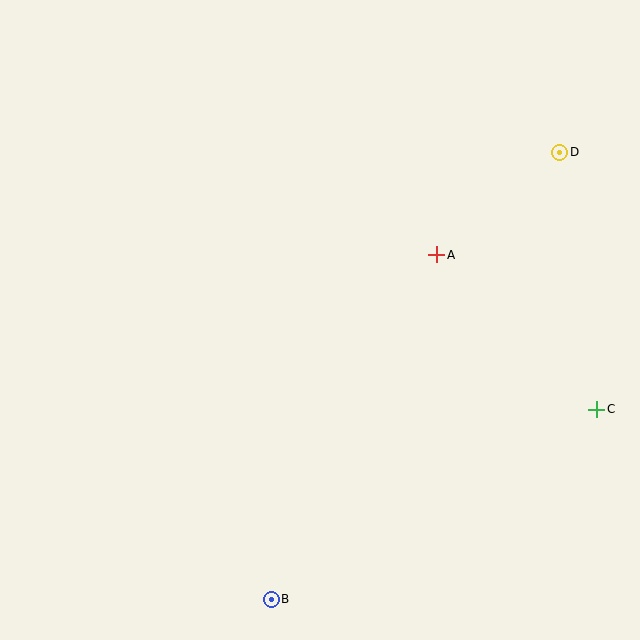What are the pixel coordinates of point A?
Point A is at (437, 255).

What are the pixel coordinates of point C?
Point C is at (597, 409).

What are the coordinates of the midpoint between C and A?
The midpoint between C and A is at (517, 332).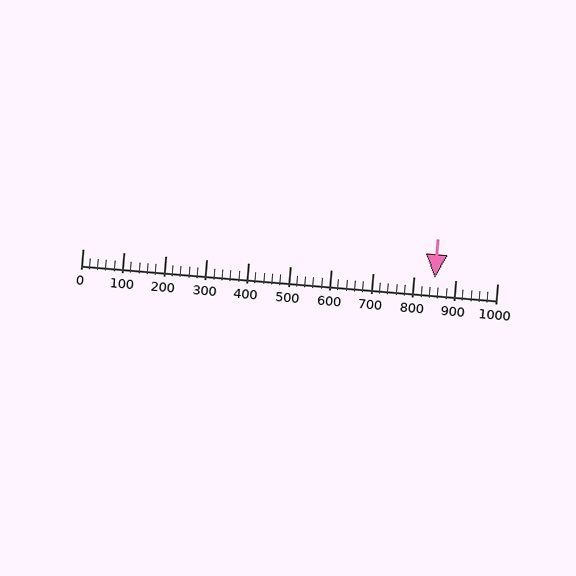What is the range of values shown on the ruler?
The ruler shows values from 0 to 1000.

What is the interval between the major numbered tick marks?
The major tick marks are spaced 100 units apart.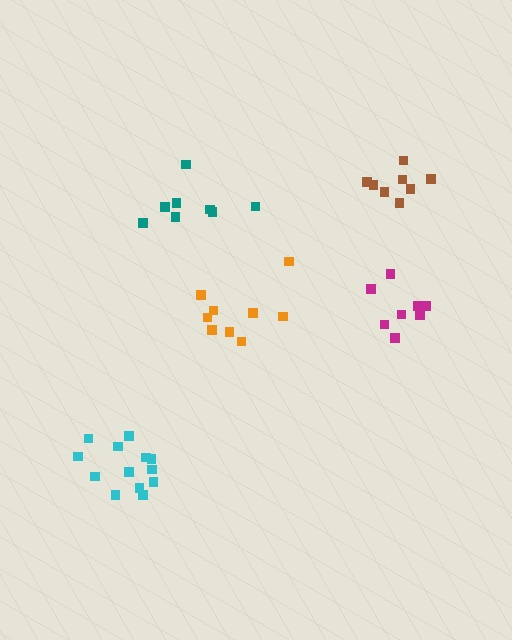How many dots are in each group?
Group 1: 8 dots, Group 2: 8 dots, Group 3: 9 dots, Group 4: 8 dots, Group 5: 13 dots (46 total).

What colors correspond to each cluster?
The clusters are colored: magenta, teal, orange, brown, cyan.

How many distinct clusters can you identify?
There are 5 distinct clusters.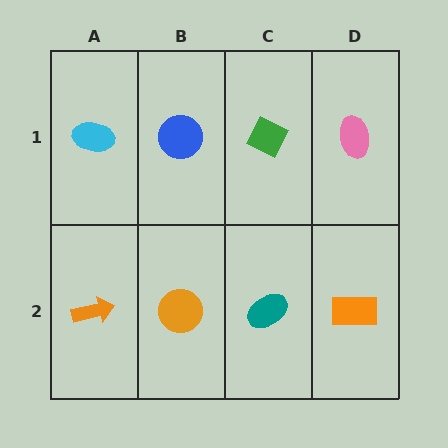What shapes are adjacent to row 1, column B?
An orange circle (row 2, column B), a cyan ellipse (row 1, column A), a green diamond (row 1, column C).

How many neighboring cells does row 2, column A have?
2.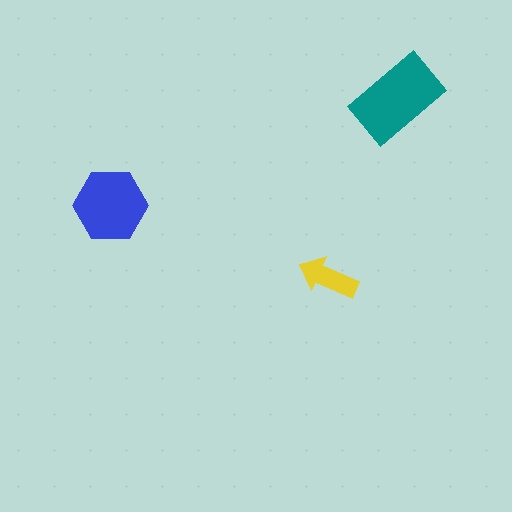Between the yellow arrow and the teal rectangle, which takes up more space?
The teal rectangle.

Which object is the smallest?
The yellow arrow.